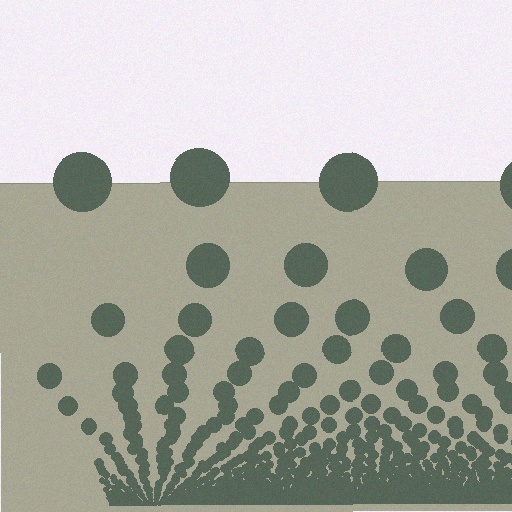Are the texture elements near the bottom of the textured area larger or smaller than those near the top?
Smaller. The gradient is inverted — elements near the bottom are smaller and denser.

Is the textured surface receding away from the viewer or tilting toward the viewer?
The surface appears to tilt toward the viewer. Texture elements get larger and sparser toward the top.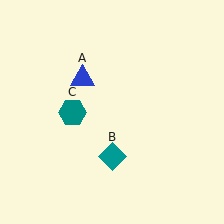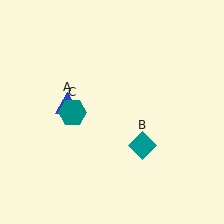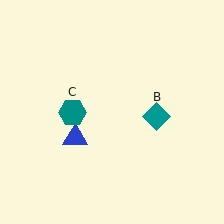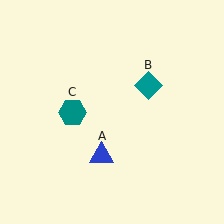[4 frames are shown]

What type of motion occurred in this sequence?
The blue triangle (object A), teal diamond (object B) rotated counterclockwise around the center of the scene.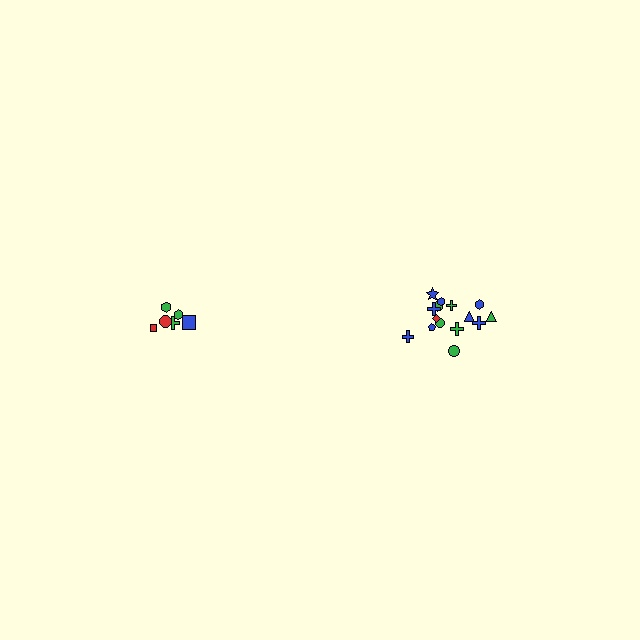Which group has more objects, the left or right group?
The right group.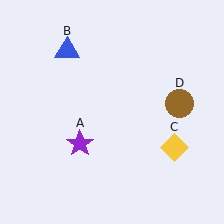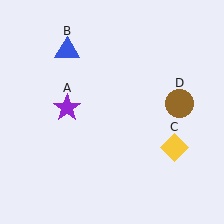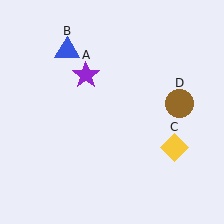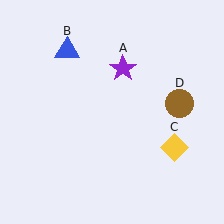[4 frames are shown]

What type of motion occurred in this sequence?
The purple star (object A) rotated clockwise around the center of the scene.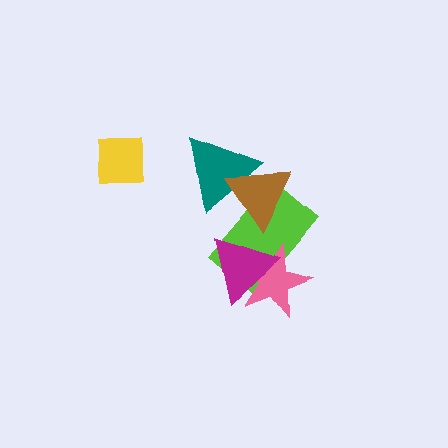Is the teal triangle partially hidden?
Yes, it is partially covered by another shape.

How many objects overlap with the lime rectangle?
4 objects overlap with the lime rectangle.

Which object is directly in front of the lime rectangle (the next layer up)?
The pink star is directly in front of the lime rectangle.